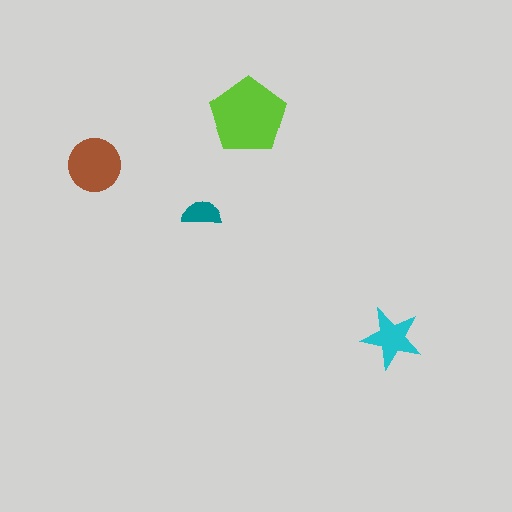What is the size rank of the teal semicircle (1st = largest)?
4th.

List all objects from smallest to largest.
The teal semicircle, the cyan star, the brown circle, the lime pentagon.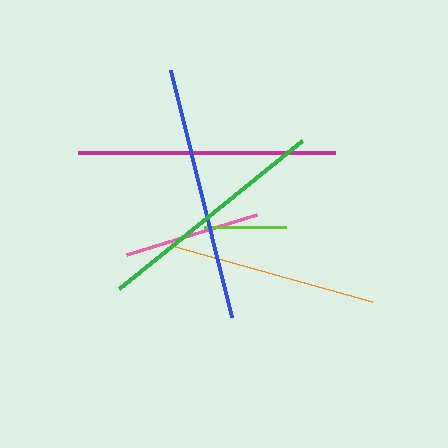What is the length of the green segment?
The green segment is approximately 236 pixels long.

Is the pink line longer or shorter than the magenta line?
The magenta line is longer than the pink line.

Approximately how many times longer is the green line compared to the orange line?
The green line is approximately 1.2 times the length of the orange line.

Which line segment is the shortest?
The lime line is the shortest at approximately 82 pixels.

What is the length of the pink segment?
The pink segment is approximately 136 pixels long.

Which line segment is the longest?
The magenta line is the longest at approximately 257 pixels.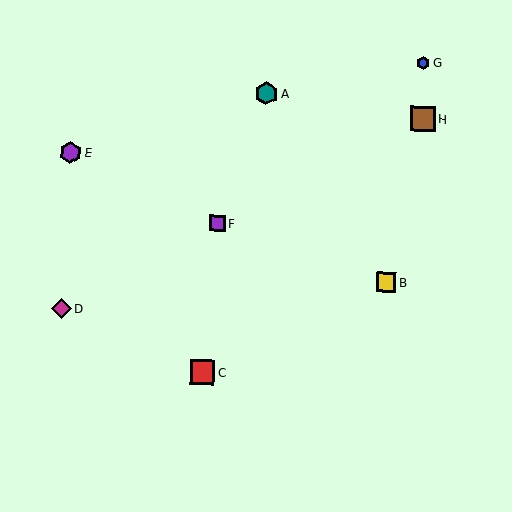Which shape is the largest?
The brown square (labeled H) is the largest.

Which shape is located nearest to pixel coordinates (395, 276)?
The yellow square (labeled B) at (386, 282) is nearest to that location.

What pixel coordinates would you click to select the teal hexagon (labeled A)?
Click at (266, 94) to select the teal hexagon A.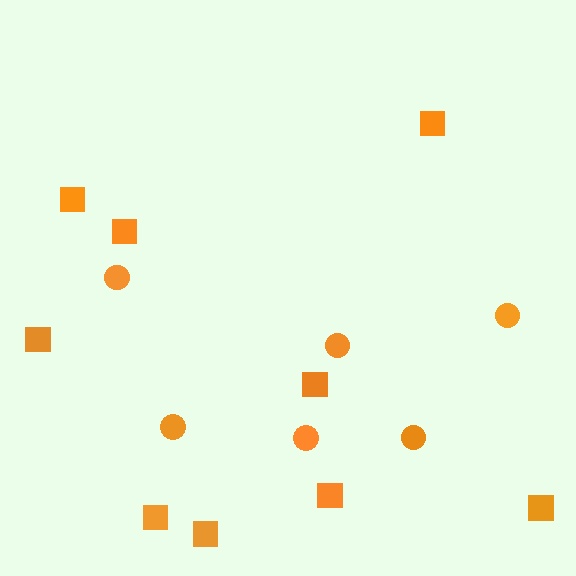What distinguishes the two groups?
There are 2 groups: one group of circles (6) and one group of squares (9).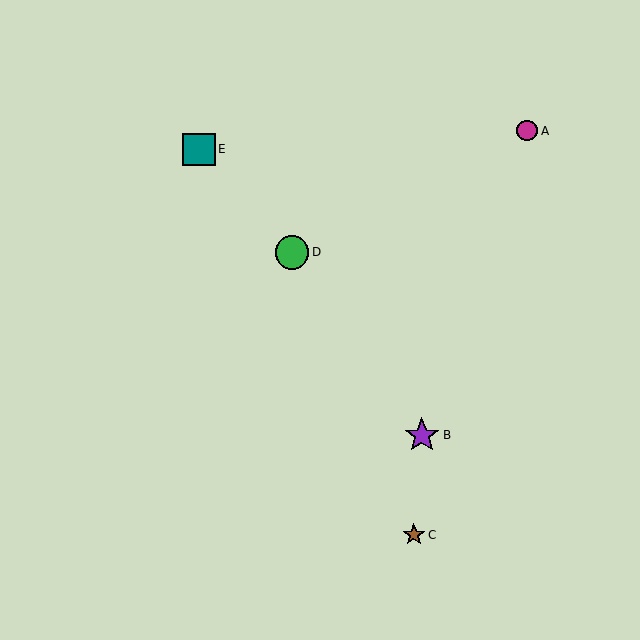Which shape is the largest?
The purple star (labeled B) is the largest.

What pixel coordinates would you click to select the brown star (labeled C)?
Click at (414, 535) to select the brown star C.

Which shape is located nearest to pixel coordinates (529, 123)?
The magenta circle (labeled A) at (527, 131) is nearest to that location.